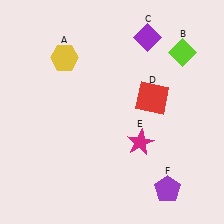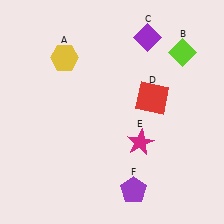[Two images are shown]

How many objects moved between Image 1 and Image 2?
1 object moved between the two images.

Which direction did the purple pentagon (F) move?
The purple pentagon (F) moved left.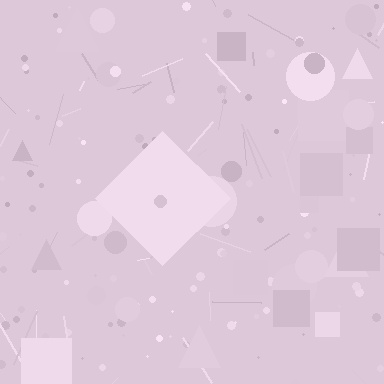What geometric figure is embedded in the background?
A diamond is embedded in the background.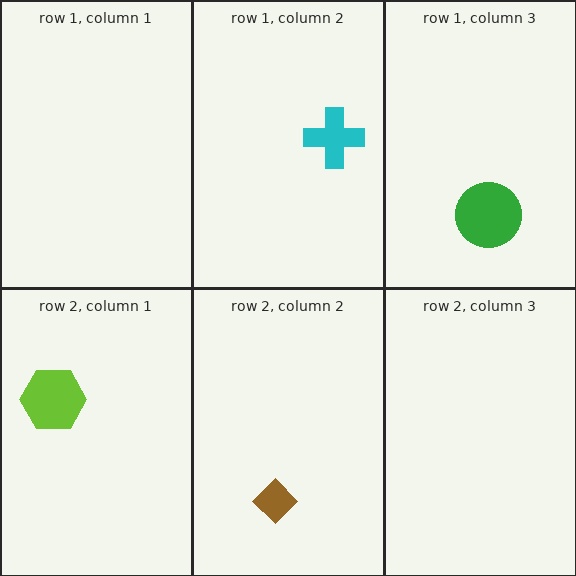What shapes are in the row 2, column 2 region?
The brown diamond.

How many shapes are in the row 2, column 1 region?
1.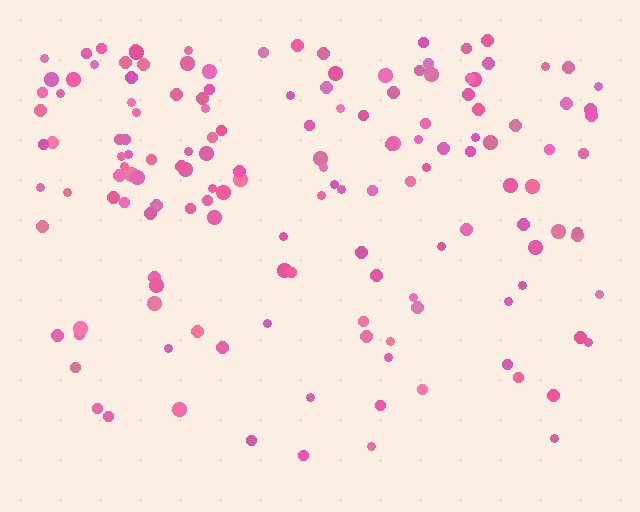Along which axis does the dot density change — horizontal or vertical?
Vertical.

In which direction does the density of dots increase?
From bottom to top, with the top side densest.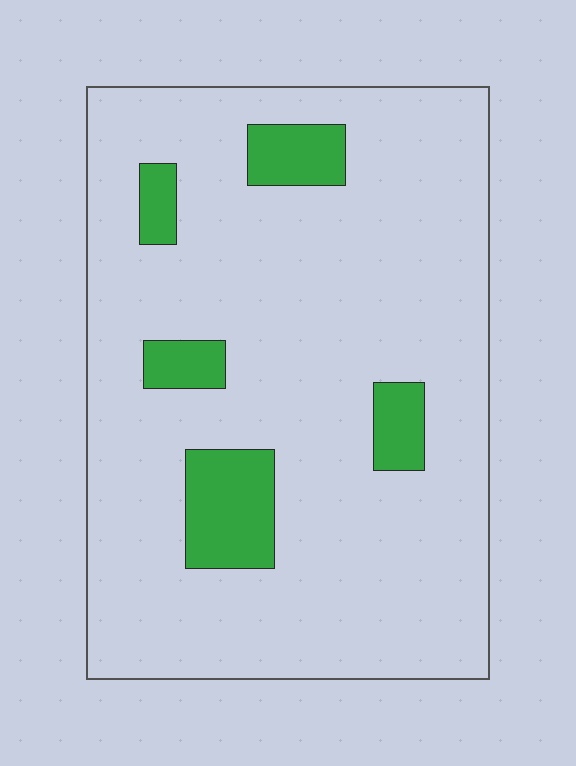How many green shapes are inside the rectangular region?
5.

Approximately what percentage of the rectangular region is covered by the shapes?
Approximately 10%.